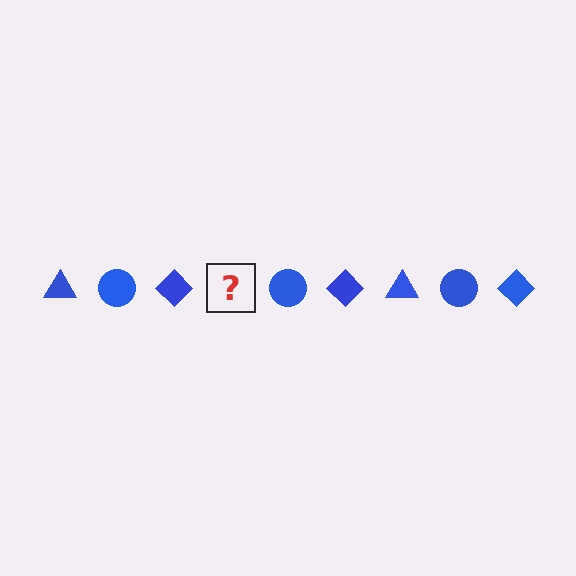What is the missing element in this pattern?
The missing element is a blue triangle.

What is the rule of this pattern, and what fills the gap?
The rule is that the pattern cycles through triangle, circle, diamond shapes in blue. The gap should be filled with a blue triangle.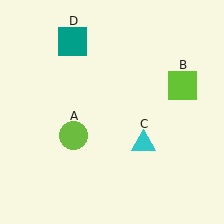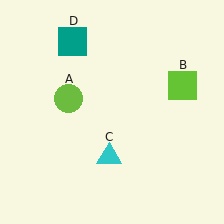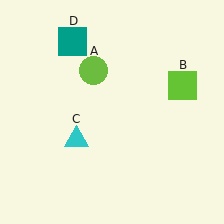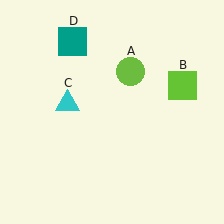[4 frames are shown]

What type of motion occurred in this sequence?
The lime circle (object A), cyan triangle (object C) rotated clockwise around the center of the scene.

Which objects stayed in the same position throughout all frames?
Lime square (object B) and teal square (object D) remained stationary.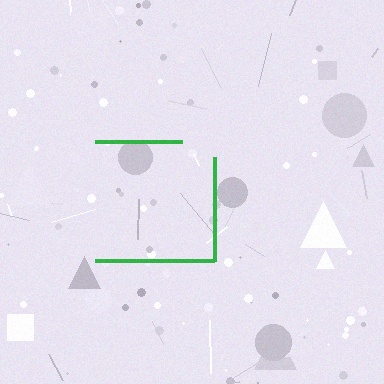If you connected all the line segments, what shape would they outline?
They would outline a square.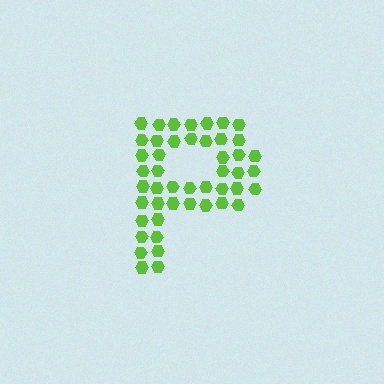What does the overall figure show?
The overall figure shows the letter P.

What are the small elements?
The small elements are hexagons.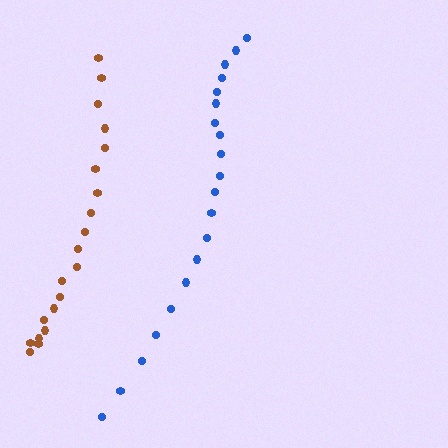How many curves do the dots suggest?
There are 2 distinct paths.